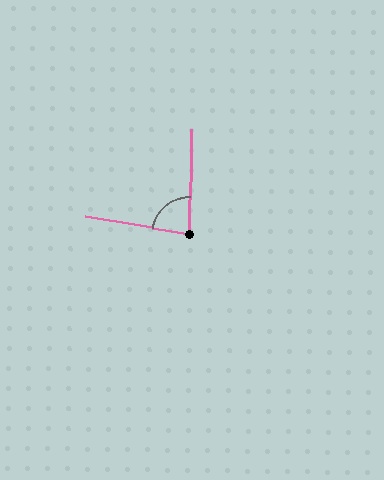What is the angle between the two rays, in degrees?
Approximately 81 degrees.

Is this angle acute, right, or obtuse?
It is acute.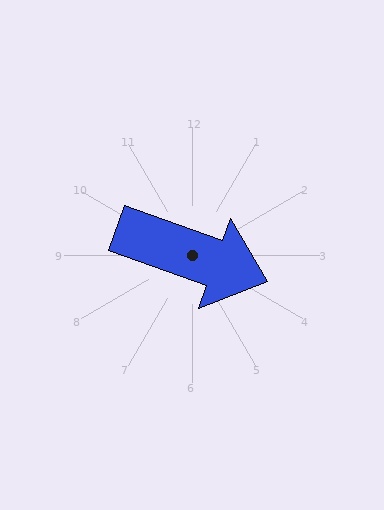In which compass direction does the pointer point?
East.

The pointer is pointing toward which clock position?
Roughly 4 o'clock.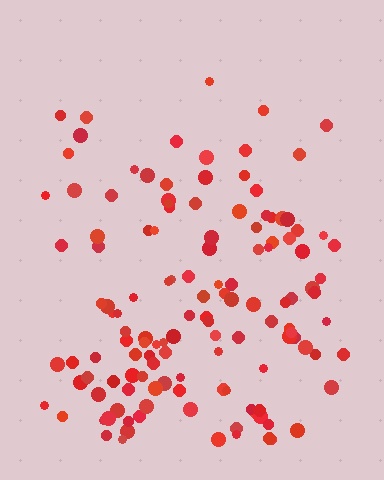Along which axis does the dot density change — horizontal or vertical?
Vertical.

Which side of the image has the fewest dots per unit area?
The top.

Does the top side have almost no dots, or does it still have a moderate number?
Still a moderate number, just noticeably fewer than the bottom.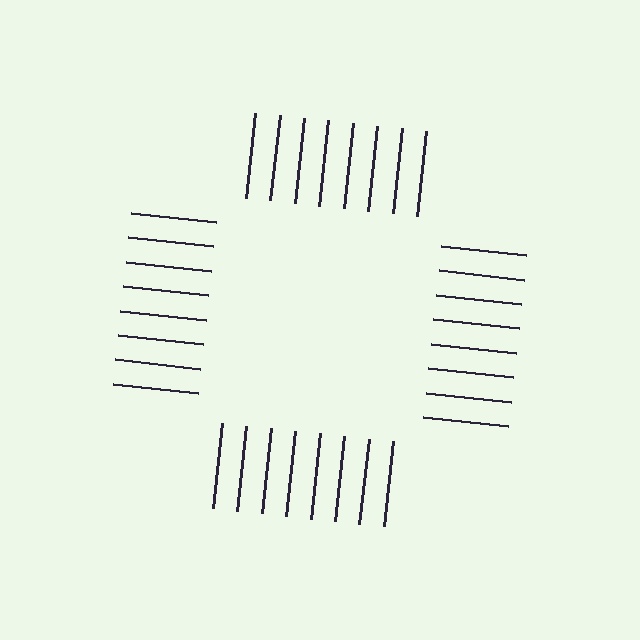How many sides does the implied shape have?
4 sides — the line-ends trace a square.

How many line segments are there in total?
32 — 8 along each of the 4 edges.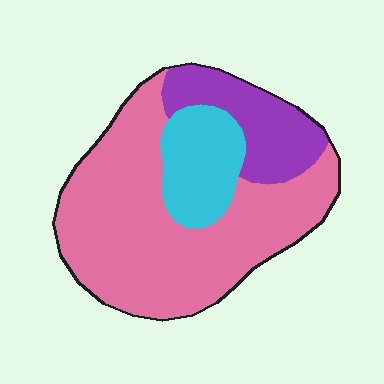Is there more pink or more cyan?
Pink.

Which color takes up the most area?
Pink, at roughly 65%.